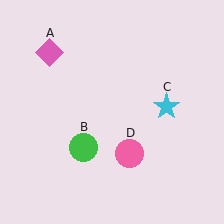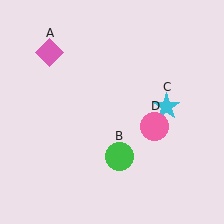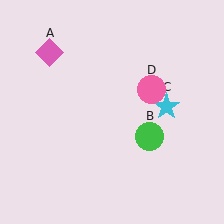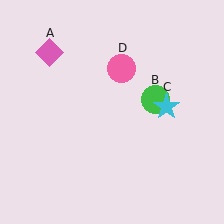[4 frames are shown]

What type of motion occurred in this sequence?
The green circle (object B), pink circle (object D) rotated counterclockwise around the center of the scene.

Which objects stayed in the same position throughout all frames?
Pink diamond (object A) and cyan star (object C) remained stationary.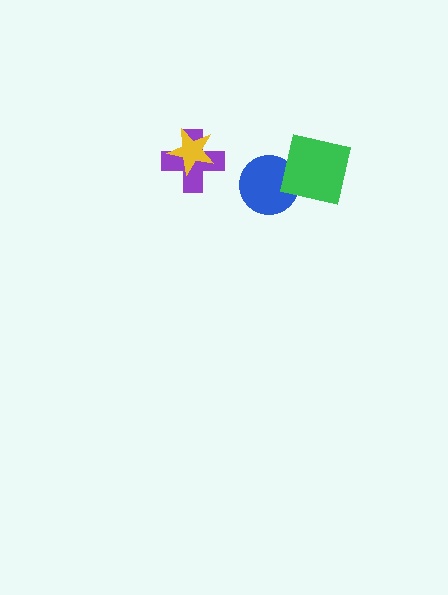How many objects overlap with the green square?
1 object overlaps with the green square.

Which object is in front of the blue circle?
The green square is in front of the blue circle.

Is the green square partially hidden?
No, no other shape covers it.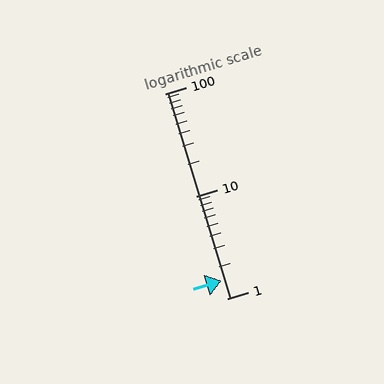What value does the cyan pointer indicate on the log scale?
The pointer indicates approximately 1.5.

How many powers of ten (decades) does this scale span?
The scale spans 2 decades, from 1 to 100.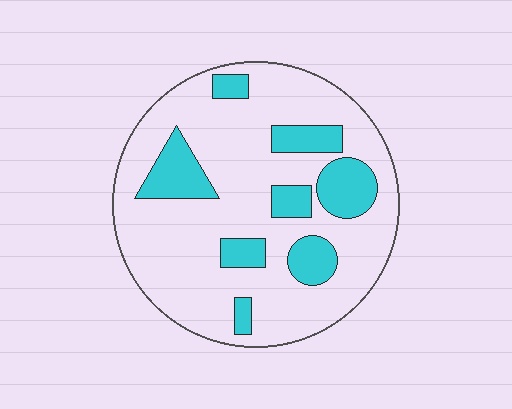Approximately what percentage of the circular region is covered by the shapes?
Approximately 25%.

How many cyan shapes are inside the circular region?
8.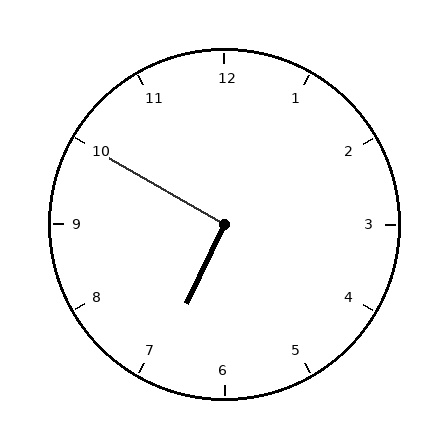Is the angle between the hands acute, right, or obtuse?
It is right.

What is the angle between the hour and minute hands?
Approximately 95 degrees.